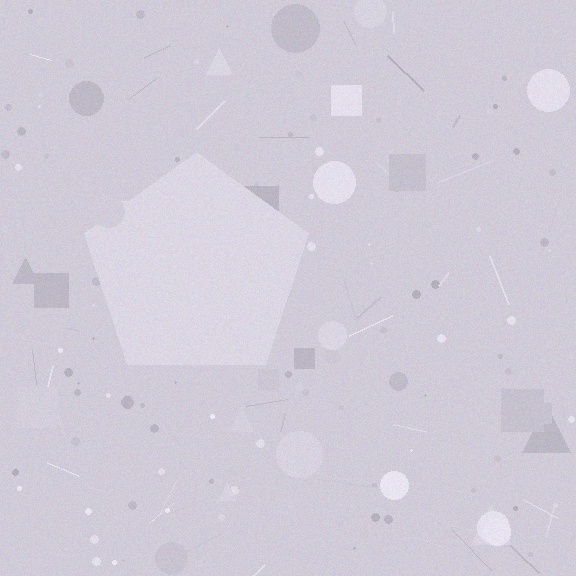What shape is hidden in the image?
A pentagon is hidden in the image.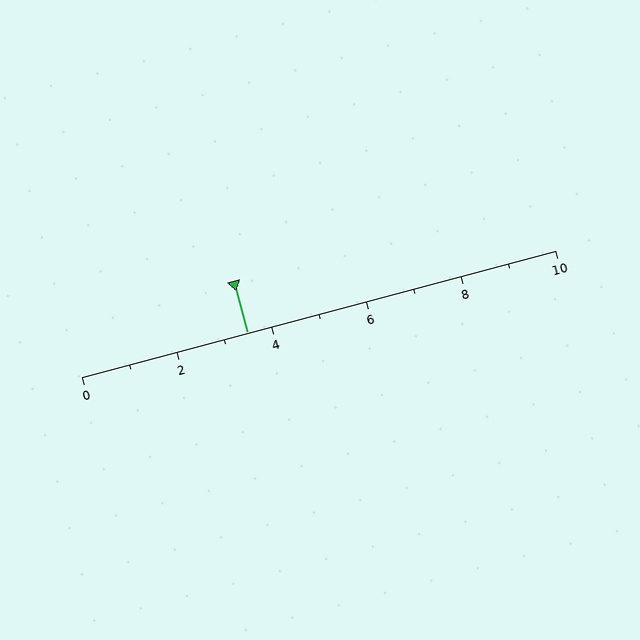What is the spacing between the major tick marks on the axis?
The major ticks are spaced 2 apart.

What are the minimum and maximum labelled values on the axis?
The axis runs from 0 to 10.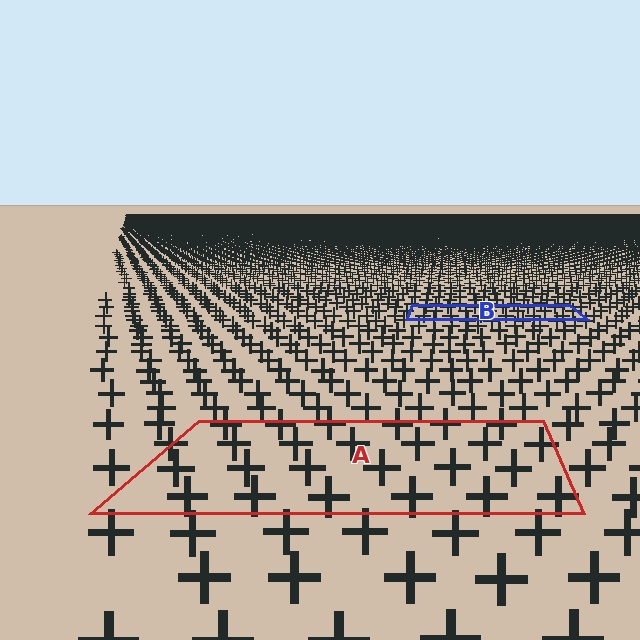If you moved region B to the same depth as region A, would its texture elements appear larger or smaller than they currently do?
They would appear larger. At a closer depth, the same texture elements are projected at a bigger on-screen size.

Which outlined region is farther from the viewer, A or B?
Region B is farther from the viewer — the texture elements inside it appear smaller and more densely packed.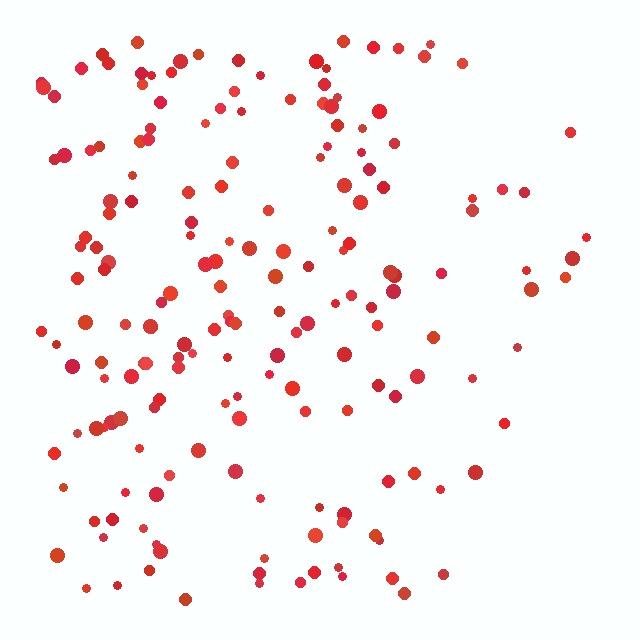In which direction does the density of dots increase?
From right to left, with the left side densest.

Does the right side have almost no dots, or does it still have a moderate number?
Still a moderate number, just noticeably fewer than the left.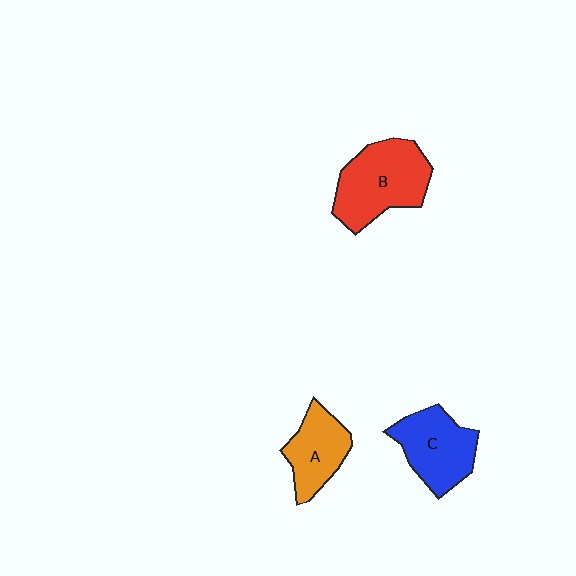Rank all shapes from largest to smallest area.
From largest to smallest: B (red), C (blue), A (orange).